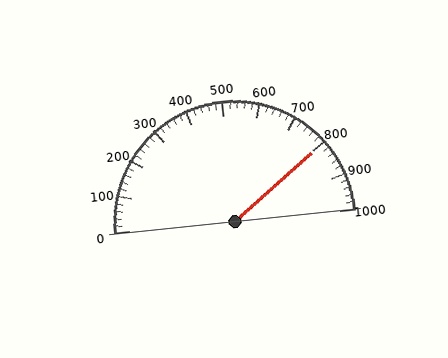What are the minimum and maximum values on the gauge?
The gauge ranges from 0 to 1000.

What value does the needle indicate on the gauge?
The needle indicates approximately 800.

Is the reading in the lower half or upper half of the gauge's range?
The reading is in the upper half of the range (0 to 1000).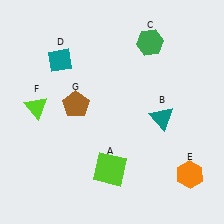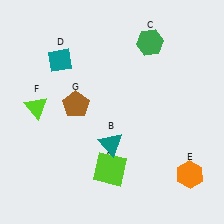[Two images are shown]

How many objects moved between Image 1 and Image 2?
1 object moved between the two images.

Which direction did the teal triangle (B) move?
The teal triangle (B) moved left.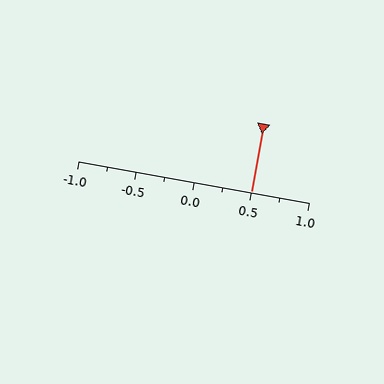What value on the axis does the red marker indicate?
The marker indicates approximately 0.5.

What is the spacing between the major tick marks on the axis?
The major ticks are spaced 0.5 apart.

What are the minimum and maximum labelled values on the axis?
The axis runs from -1.0 to 1.0.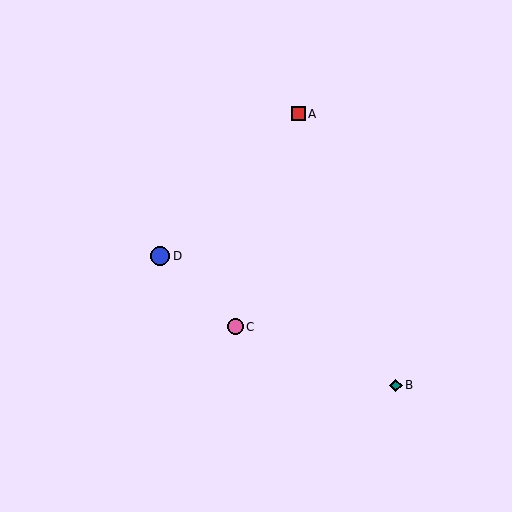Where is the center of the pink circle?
The center of the pink circle is at (235, 327).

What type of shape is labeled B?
Shape B is a teal diamond.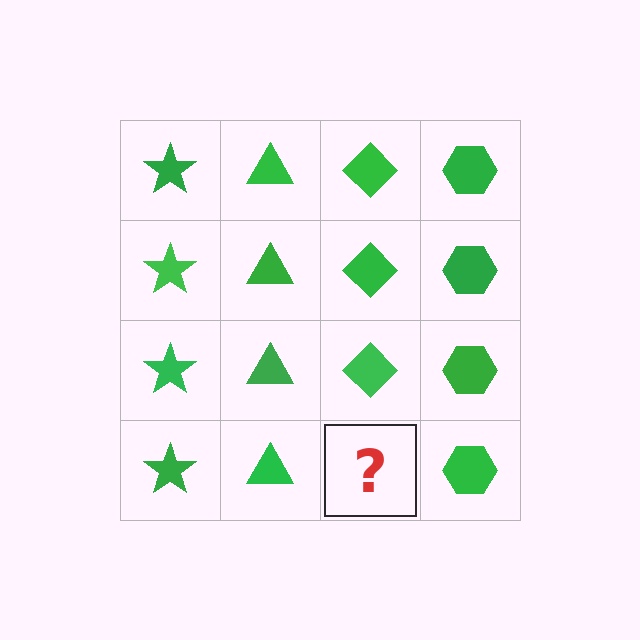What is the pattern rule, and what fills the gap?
The rule is that each column has a consistent shape. The gap should be filled with a green diamond.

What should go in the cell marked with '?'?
The missing cell should contain a green diamond.